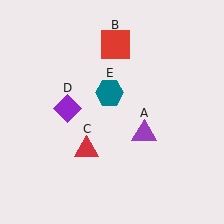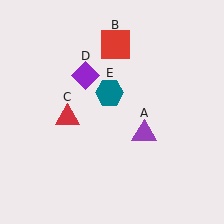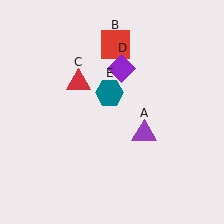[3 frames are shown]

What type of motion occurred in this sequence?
The red triangle (object C), purple diamond (object D) rotated clockwise around the center of the scene.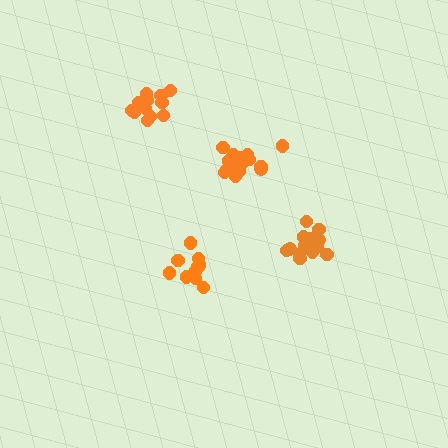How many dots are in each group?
Group 1: 13 dots, Group 2: 18 dots, Group 3: 12 dots, Group 4: 14 dots (57 total).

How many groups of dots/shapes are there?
There are 4 groups.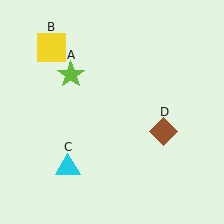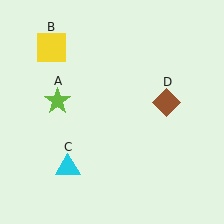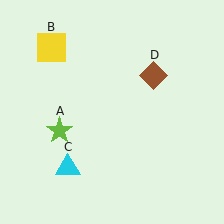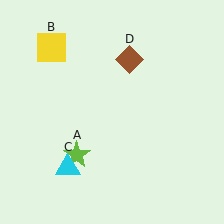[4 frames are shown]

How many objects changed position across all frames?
2 objects changed position: lime star (object A), brown diamond (object D).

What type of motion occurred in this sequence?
The lime star (object A), brown diamond (object D) rotated counterclockwise around the center of the scene.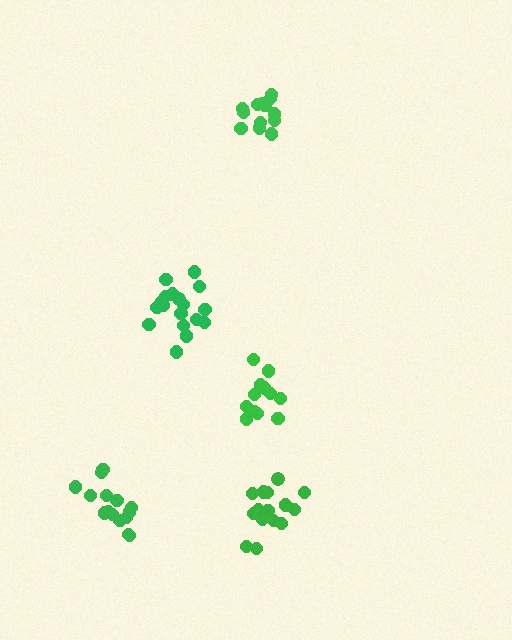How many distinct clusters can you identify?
There are 5 distinct clusters.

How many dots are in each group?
Group 1: 13 dots, Group 2: 15 dots, Group 3: 18 dots, Group 4: 15 dots, Group 5: 13 dots (74 total).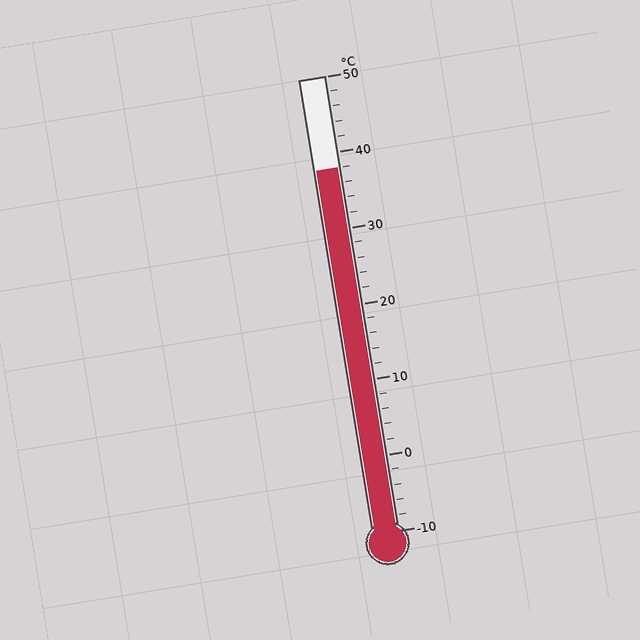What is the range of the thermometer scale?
The thermometer scale ranges from -10°C to 50°C.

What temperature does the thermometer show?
The thermometer shows approximately 38°C.